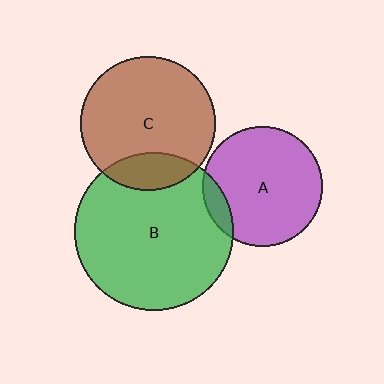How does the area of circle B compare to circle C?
Approximately 1.4 times.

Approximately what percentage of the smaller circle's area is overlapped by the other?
Approximately 10%.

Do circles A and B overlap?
Yes.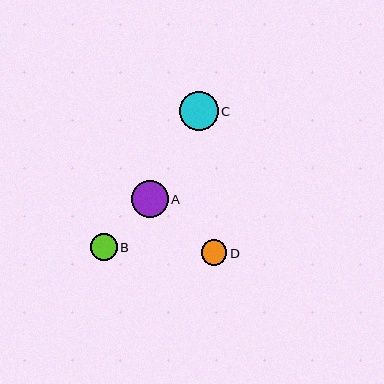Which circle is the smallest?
Circle D is the smallest with a size of approximately 25 pixels.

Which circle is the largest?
Circle C is the largest with a size of approximately 39 pixels.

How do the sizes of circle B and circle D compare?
Circle B and circle D are approximately the same size.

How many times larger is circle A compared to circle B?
Circle A is approximately 1.4 times the size of circle B.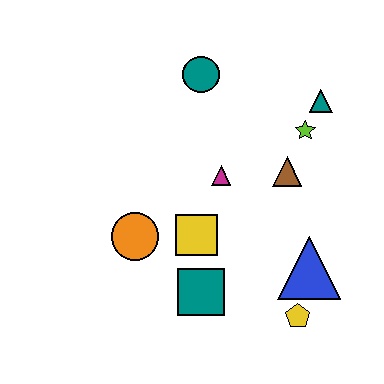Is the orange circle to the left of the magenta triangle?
Yes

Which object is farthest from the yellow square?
The teal triangle is farthest from the yellow square.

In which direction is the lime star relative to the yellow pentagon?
The lime star is above the yellow pentagon.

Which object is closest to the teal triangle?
The lime star is closest to the teal triangle.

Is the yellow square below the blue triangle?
No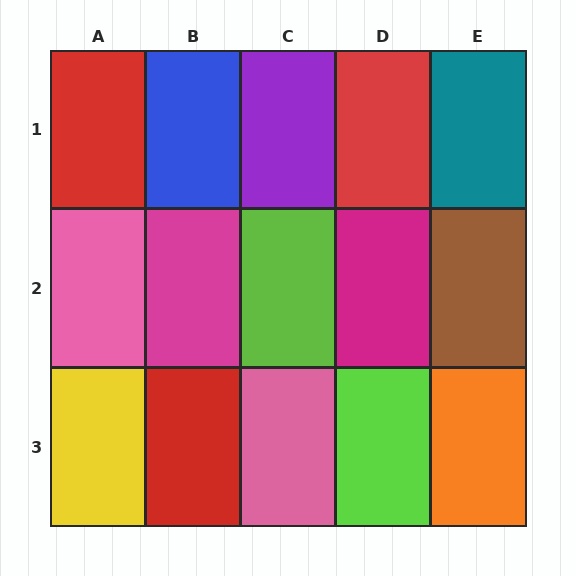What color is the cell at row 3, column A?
Yellow.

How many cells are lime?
2 cells are lime.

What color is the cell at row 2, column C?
Lime.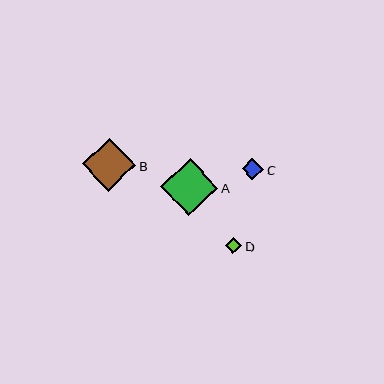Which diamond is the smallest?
Diamond D is the smallest with a size of approximately 16 pixels.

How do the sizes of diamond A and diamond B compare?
Diamond A and diamond B are approximately the same size.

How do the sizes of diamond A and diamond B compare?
Diamond A and diamond B are approximately the same size.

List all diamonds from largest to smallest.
From largest to smallest: A, B, C, D.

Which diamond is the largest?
Diamond A is the largest with a size of approximately 57 pixels.